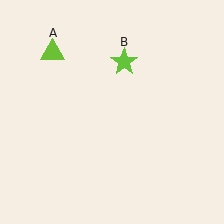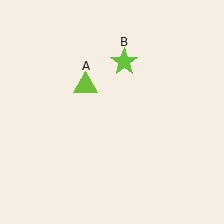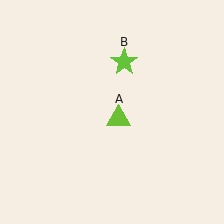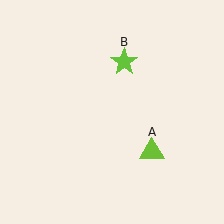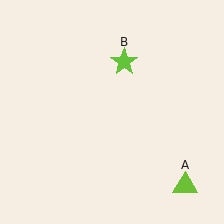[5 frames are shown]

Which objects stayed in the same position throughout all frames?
Lime star (object B) remained stationary.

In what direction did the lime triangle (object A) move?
The lime triangle (object A) moved down and to the right.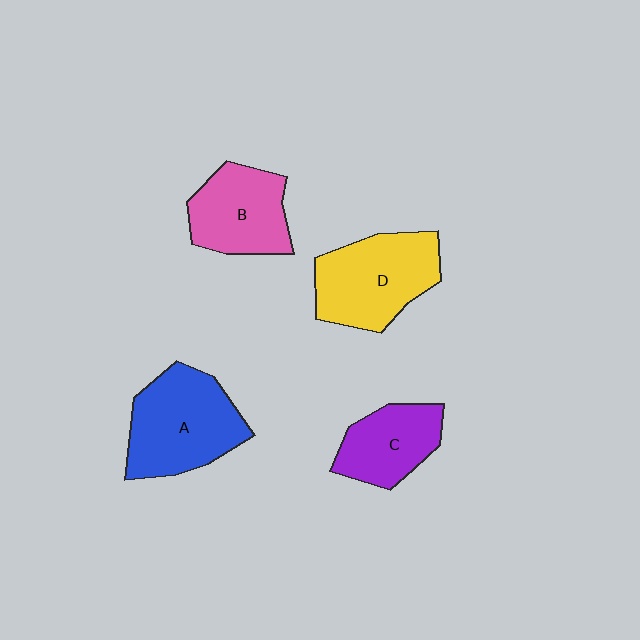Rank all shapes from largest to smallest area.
From largest to smallest: A (blue), D (yellow), B (pink), C (purple).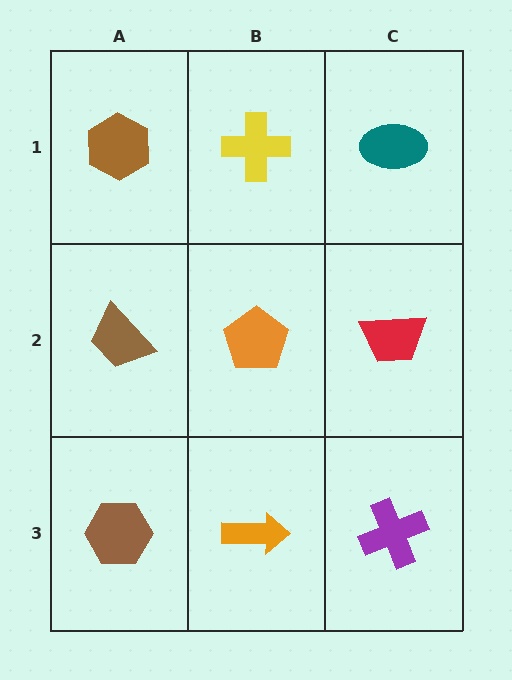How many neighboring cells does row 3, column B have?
3.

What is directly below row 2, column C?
A purple cross.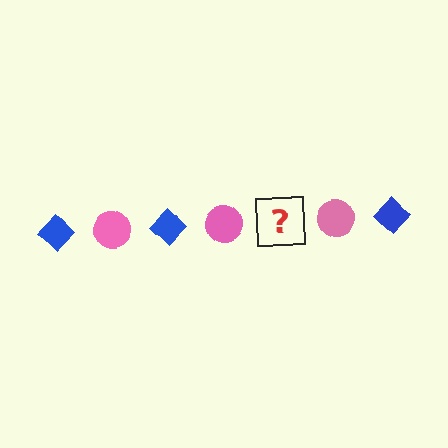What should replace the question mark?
The question mark should be replaced with a blue diamond.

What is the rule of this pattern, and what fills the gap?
The rule is that the pattern alternates between blue diamond and pink circle. The gap should be filled with a blue diamond.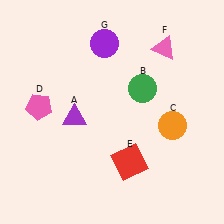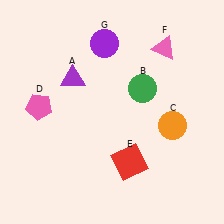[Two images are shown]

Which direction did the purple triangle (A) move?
The purple triangle (A) moved up.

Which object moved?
The purple triangle (A) moved up.